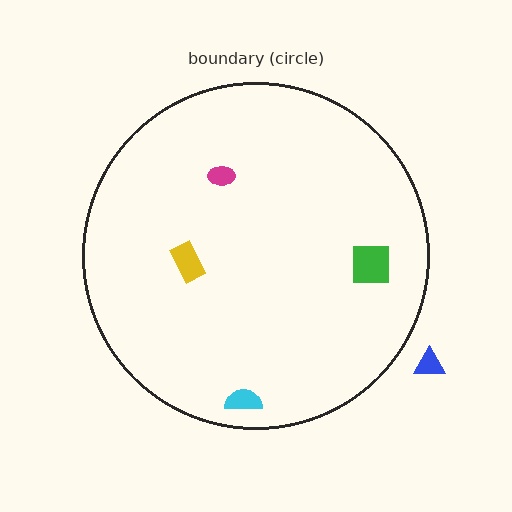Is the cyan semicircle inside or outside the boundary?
Inside.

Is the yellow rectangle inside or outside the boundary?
Inside.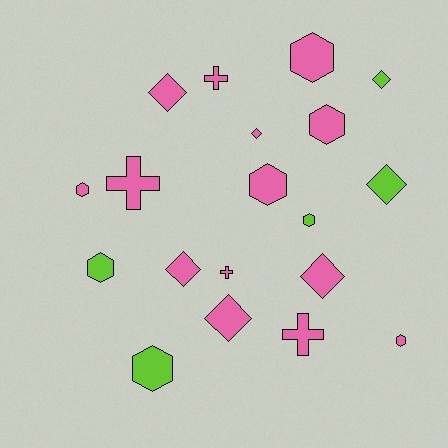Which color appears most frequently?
Pink, with 14 objects.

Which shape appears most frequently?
Hexagon, with 8 objects.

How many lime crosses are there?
There are no lime crosses.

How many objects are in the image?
There are 19 objects.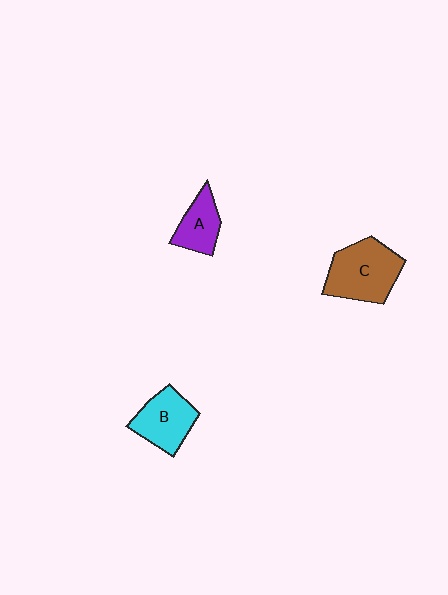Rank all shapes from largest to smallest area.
From largest to smallest: C (brown), B (cyan), A (purple).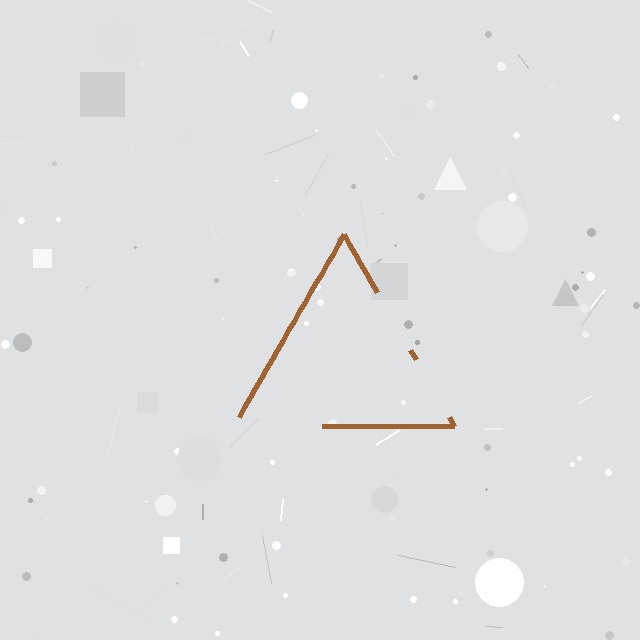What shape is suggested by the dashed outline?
The dashed outline suggests a triangle.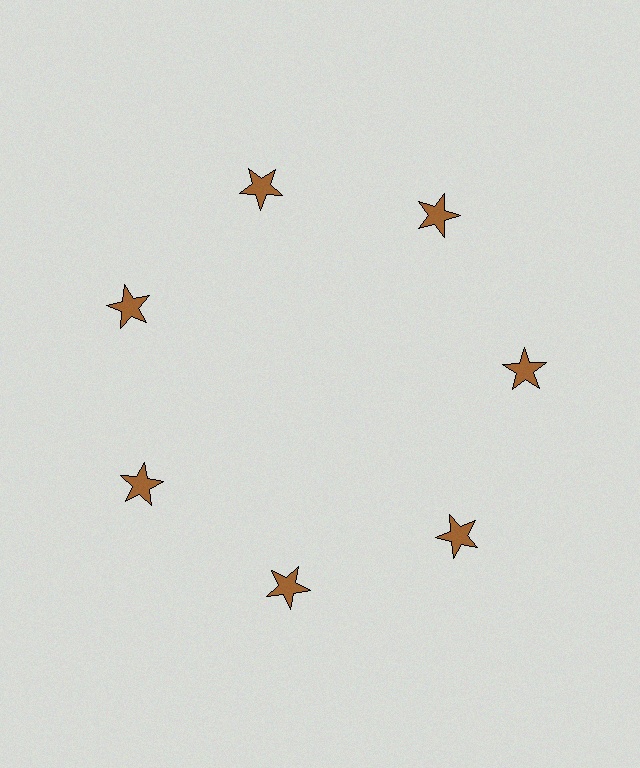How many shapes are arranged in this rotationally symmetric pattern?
There are 7 shapes, arranged in 7 groups of 1.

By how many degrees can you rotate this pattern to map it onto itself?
The pattern maps onto itself every 51 degrees of rotation.